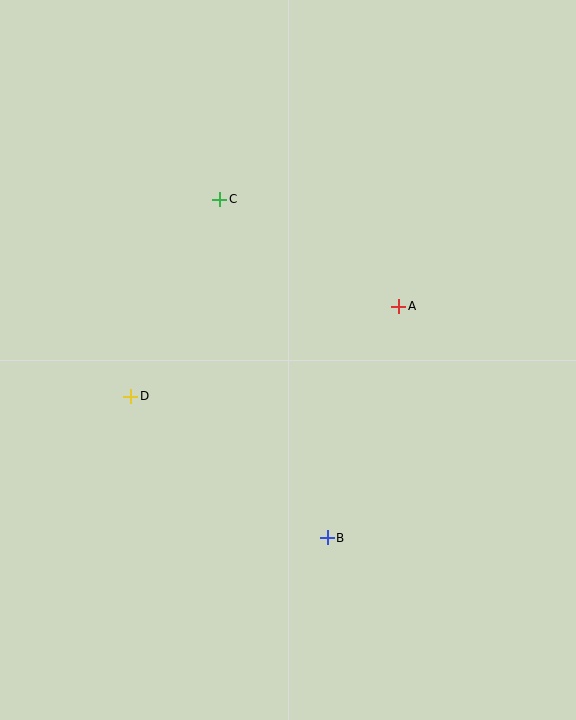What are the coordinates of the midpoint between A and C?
The midpoint between A and C is at (309, 253).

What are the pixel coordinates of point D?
Point D is at (131, 396).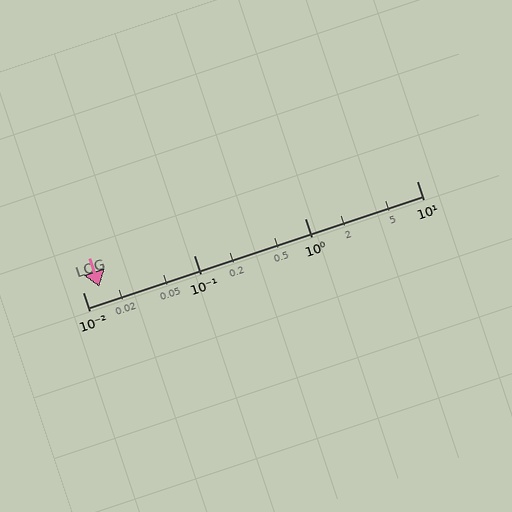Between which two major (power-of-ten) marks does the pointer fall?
The pointer is between 0.01 and 0.1.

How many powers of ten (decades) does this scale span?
The scale spans 3 decades, from 0.01 to 10.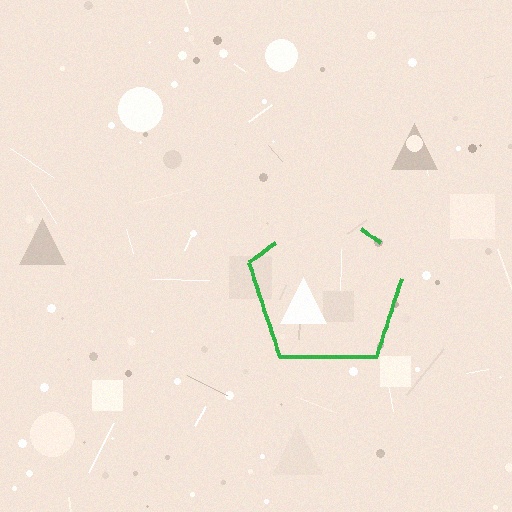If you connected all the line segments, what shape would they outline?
They would outline a pentagon.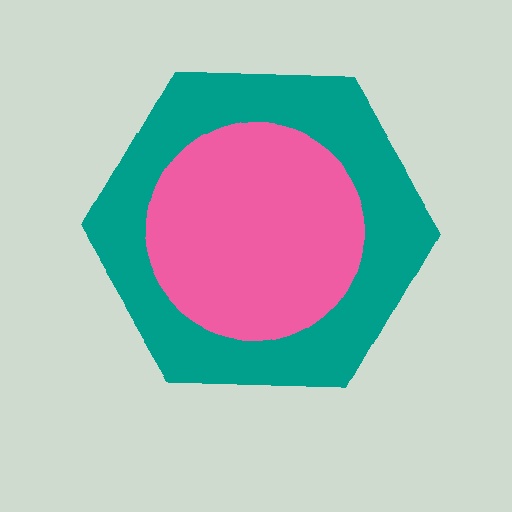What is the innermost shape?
The pink circle.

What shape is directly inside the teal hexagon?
The pink circle.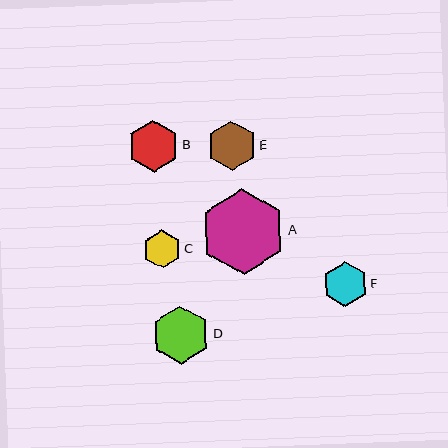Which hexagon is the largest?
Hexagon A is the largest with a size of approximately 85 pixels.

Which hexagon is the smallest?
Hexagon C is the smallest with a size of approximately 39 pixels.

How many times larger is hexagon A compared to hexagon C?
Hexagon A is approximately 2.2 times the size of hexagon C.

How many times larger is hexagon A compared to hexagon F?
Hexagon A is approximately 1.9 times the size of hexagon F.